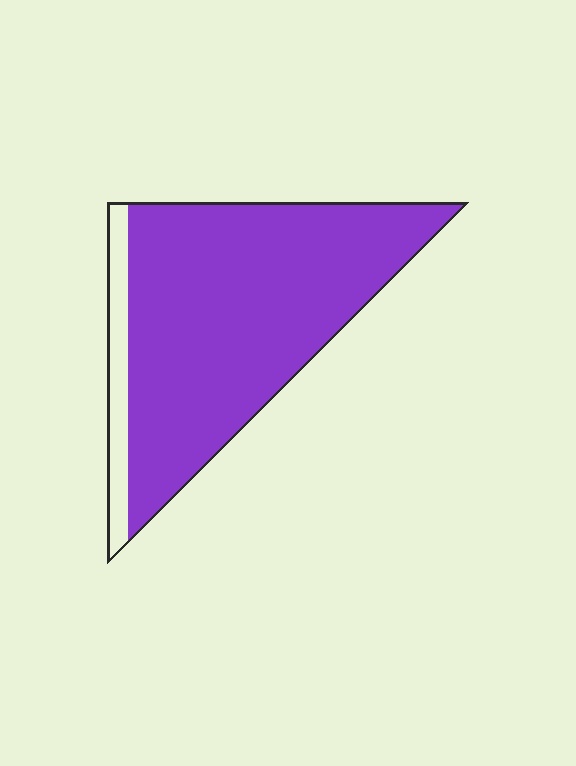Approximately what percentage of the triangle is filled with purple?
Approximately 90%.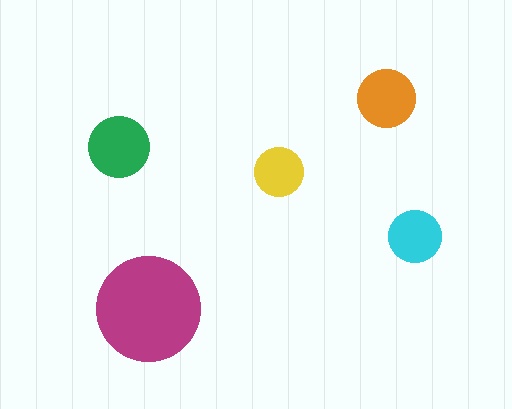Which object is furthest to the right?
The cyan circle is rightmost.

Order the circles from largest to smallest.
the magenta one, the green one, the orange one, the cyan one, the yellow one.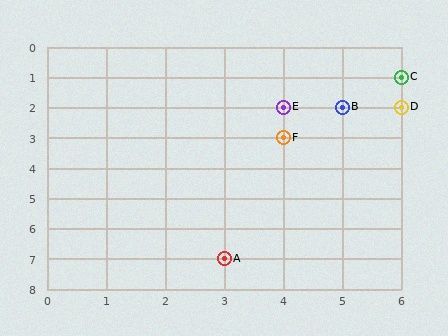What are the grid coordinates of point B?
Point B is at grid coordinates (5, 2).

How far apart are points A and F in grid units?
Points A and F are 1 column and 4 rows apart (about 4.1 grid units diagonally).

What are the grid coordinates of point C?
Point C is at grid coordinates (6, 1).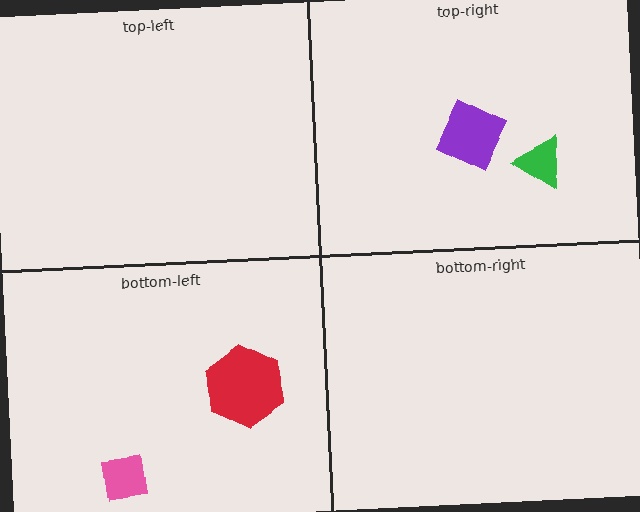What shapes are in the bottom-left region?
The red hexagon, the pink square.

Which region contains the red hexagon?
The bottom-left region.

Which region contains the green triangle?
The top-right region.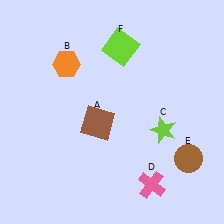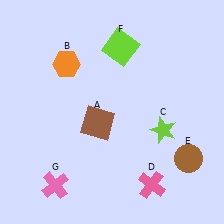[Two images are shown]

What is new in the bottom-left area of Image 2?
A pink cross (G) was added in the bottom-left area of Image 2.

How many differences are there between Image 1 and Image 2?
There is 1 difference between the two images.